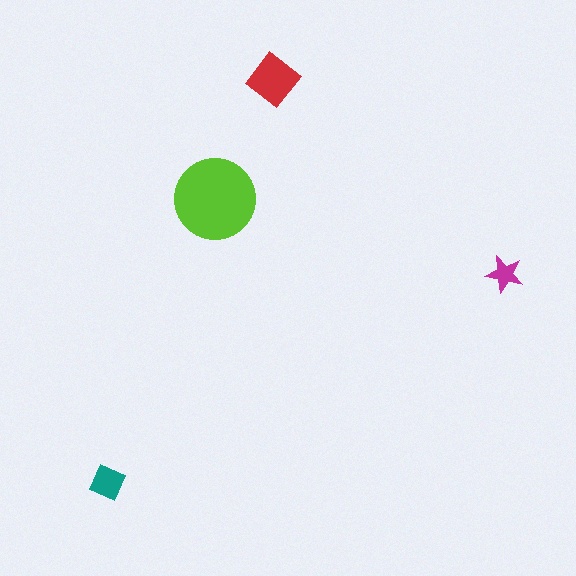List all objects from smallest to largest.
The magenta star, the teal diamond, the red diamond, the lime circle.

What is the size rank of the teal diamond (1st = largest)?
3rd.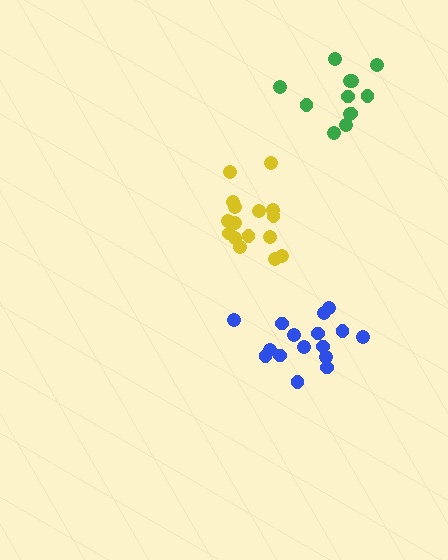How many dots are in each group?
Group 1: 16 dots, Group 2: 12 dots, Group 3: 16 dots (44 total).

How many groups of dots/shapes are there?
There are 3 groups.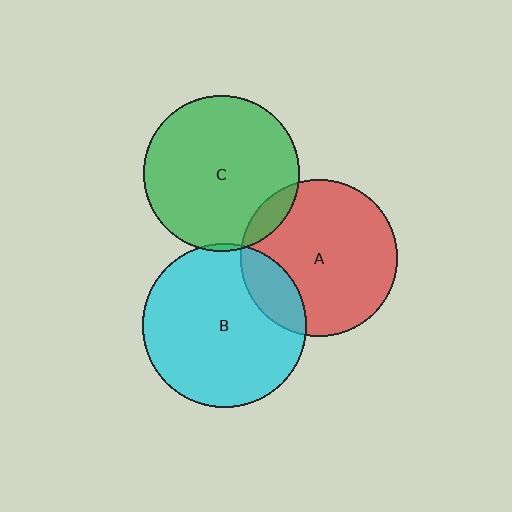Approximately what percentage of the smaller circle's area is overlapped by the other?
Approximately 5%.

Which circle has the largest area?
Circle B (cyan).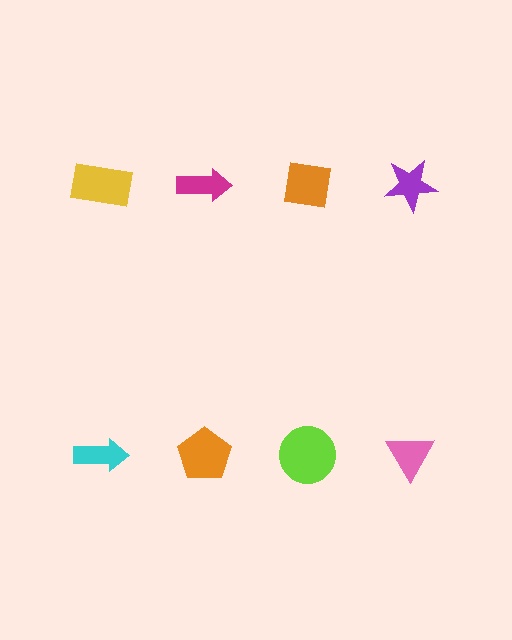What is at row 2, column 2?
An orange pentagon.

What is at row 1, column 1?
A yellow rectangle.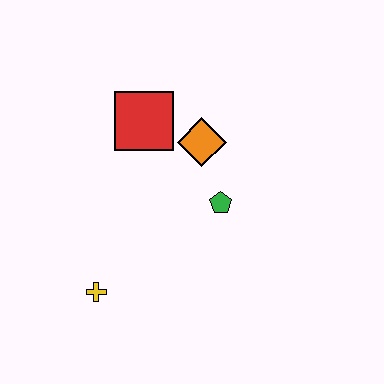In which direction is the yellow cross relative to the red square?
The yellow cross is below the red square.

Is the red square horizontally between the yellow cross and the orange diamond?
Yes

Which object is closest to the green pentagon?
The orange diamond is closest to the green pentagon.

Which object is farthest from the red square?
The yellow cross is farthest from the red square.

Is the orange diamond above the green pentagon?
Yes